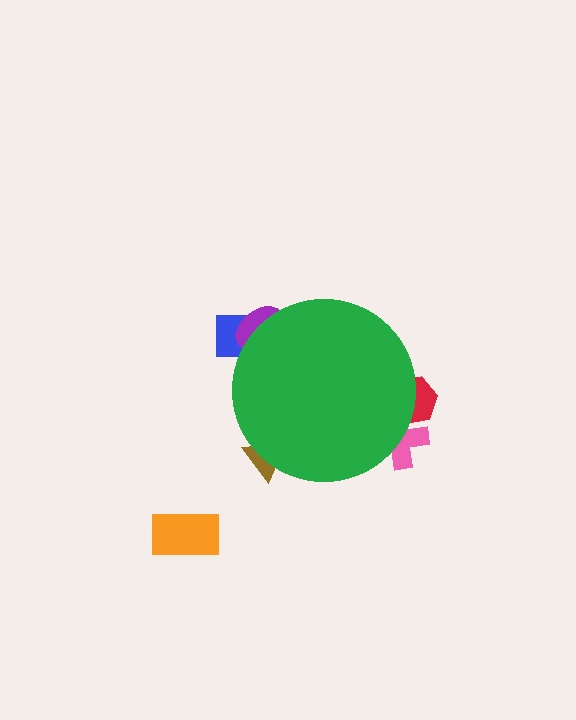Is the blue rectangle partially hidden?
Yes, the blue rectangle is partially hidden behind the green circle.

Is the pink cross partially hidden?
Yes, the pink cross is partially hidden behind the green circle.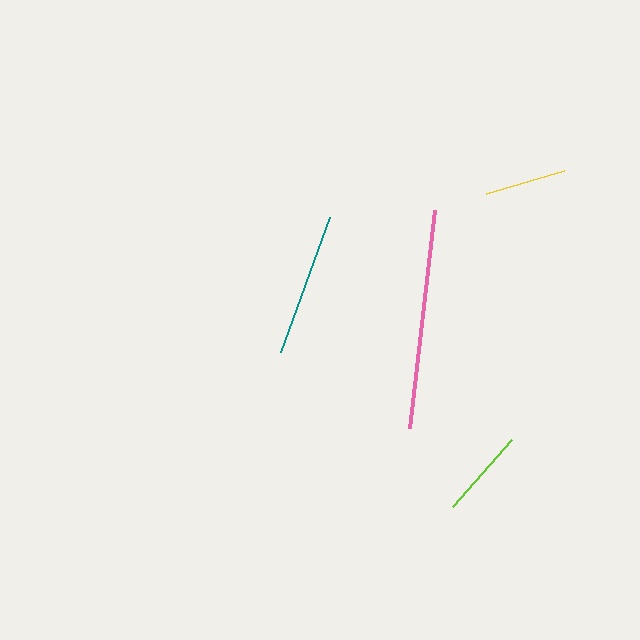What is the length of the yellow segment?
The yellow segment is approximately 82 pixels long.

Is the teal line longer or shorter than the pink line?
The pink line is longer than the teal line.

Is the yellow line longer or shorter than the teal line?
The teal line is longer than the yellow line.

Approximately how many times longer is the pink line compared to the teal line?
The pink line is approximately 1.5 times the length of the teal line.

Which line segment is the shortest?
The yellow line is the shortest at approximately 82 pixels.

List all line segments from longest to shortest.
From longest to shortest: pink, teal, lime, yellow.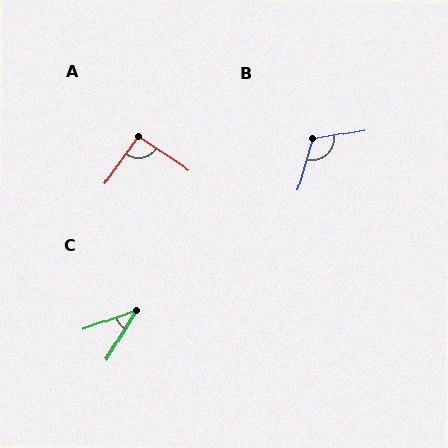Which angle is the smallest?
C, at approximately 40 degrees.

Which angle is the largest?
B, at approximately 115 degrees.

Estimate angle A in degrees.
Approximately 92 degrees.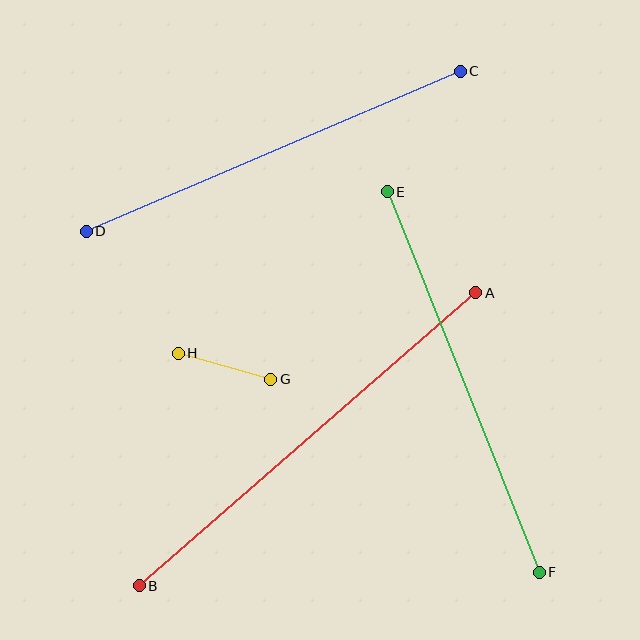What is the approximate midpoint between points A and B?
The midpoint is at approximately (308, 439) pixels.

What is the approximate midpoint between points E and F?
The midpoint is at approximately (463, 382) pixels.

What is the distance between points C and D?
The distance is approximately 406 pixels.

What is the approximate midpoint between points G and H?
The midpoint is at approximately (224, 366) pixels.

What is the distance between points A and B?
The distance is approximately 446 pixels.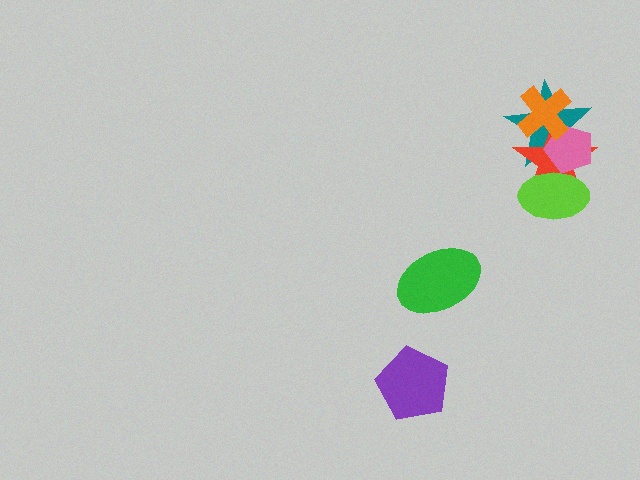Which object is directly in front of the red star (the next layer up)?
The pink pentagon is directly in front of the red star.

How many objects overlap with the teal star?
4 objects overlap with the teal star.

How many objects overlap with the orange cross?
3 objects overlap with the orange cross.